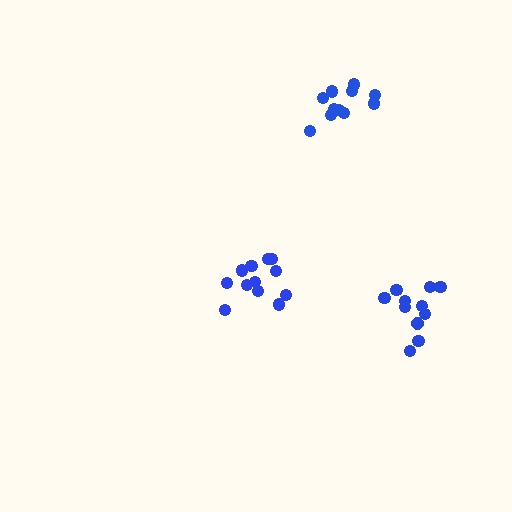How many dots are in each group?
Group 1: 12 dots, Group 2: 11 dots, Group 3: 11 dots (34 total).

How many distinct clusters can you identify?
There are 3 distinct clusters.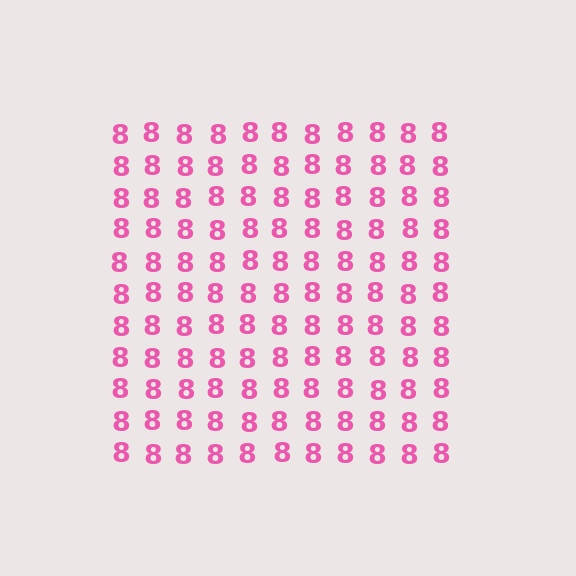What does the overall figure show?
The overall figure shows a square.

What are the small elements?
The small elements are digit 8's.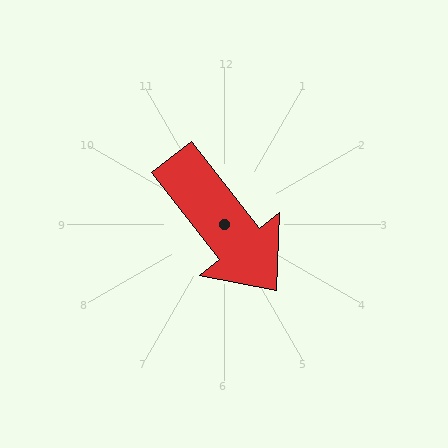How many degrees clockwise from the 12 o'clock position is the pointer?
Approximately 142 degrees.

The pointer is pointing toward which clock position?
Roughly 5 o'clock.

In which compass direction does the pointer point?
Southeast.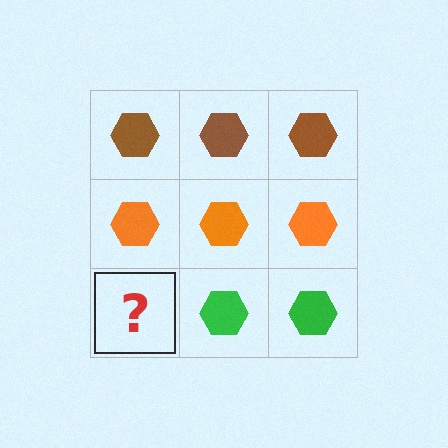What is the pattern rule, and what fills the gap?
The rule is that each row has a consistent color. The gap should be filled with a green hexagon.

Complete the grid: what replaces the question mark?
The question mark should be replaced with a green hexagon.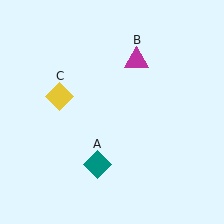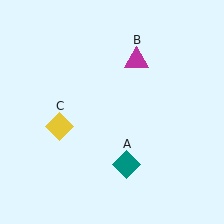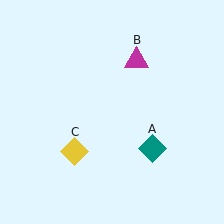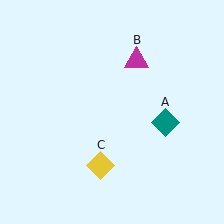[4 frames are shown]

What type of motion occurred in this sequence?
The teal diamond (object A), yellow diamond (object C) rotated counterclockwise around the center of the scene.